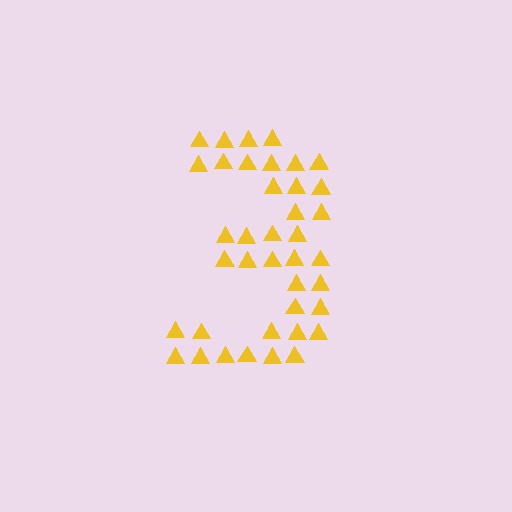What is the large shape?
The large shape is the digit 3.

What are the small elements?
The small elements are triangles.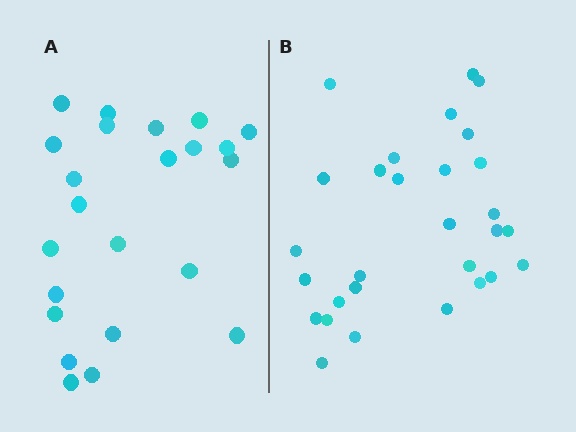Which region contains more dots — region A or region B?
Region B (the right region) has more dots.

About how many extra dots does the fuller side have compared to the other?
Region B has about 6 more dots than region A.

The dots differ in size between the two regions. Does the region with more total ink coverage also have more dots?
No. Region A has more total ink coverage because its dots are larger, but region B actually contains more individual dots. Total area can be misleading — the number of items is what matters here.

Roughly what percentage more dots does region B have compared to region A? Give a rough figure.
About 25% more.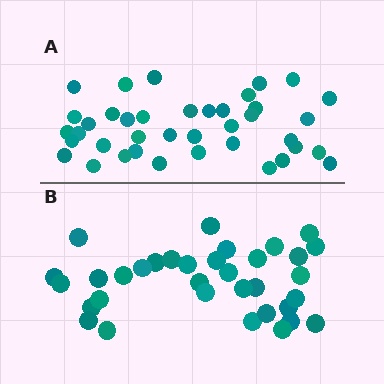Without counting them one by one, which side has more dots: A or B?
Region A (the top region) has more dots.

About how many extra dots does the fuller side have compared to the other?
Region A has about 5 more dots than region B.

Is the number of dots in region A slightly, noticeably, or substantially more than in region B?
Region A has only slightly more — the two regions are fairly close. The ratio is roughly 1.1 to 1.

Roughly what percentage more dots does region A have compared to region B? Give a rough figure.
About 15% more.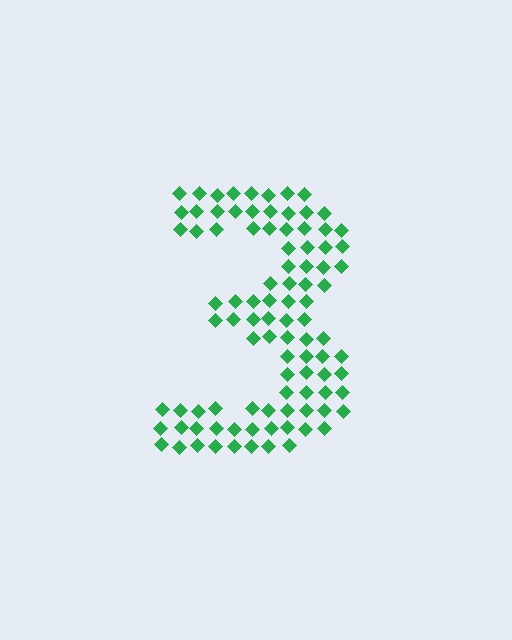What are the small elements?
The small elements are diamonds.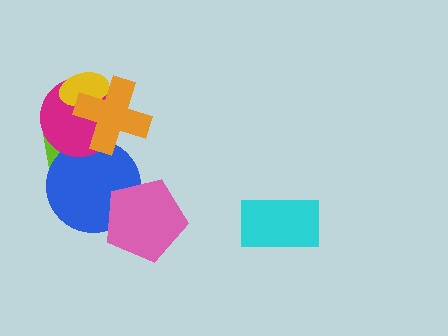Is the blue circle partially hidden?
Yes, it is partially covered by another shape.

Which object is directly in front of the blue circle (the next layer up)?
The magenta circle is directly in front of the blue circle.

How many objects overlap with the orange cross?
4 objects overlap with the orange cross.